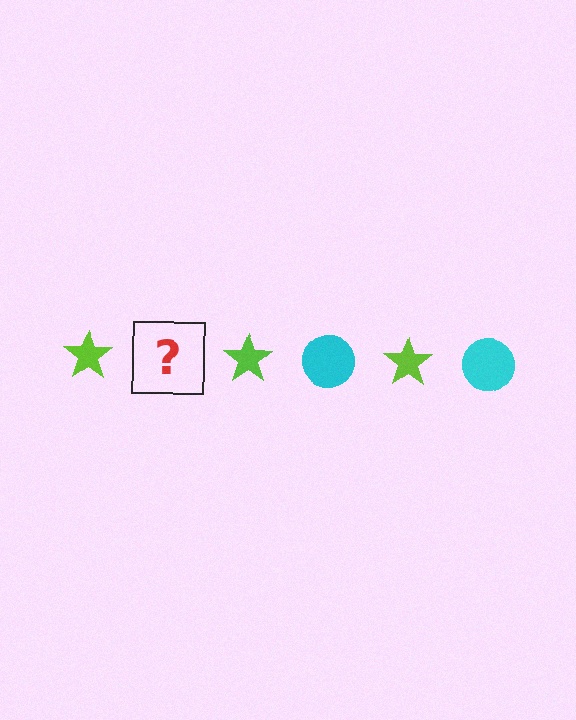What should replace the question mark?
The question mark should be replaced with a cyan circle.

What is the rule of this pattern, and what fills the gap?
The rule is that the pattern alternates between lime star and cyan circle. The gap should be filled with a cyan circle.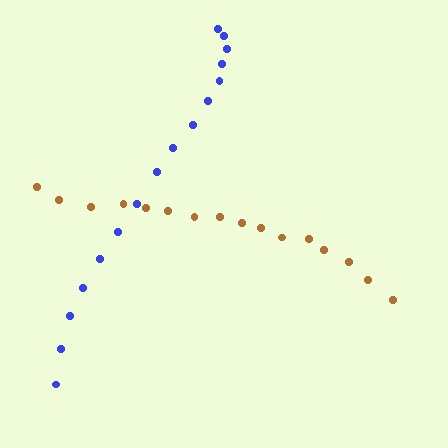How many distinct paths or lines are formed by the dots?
There are 2 distinct paths.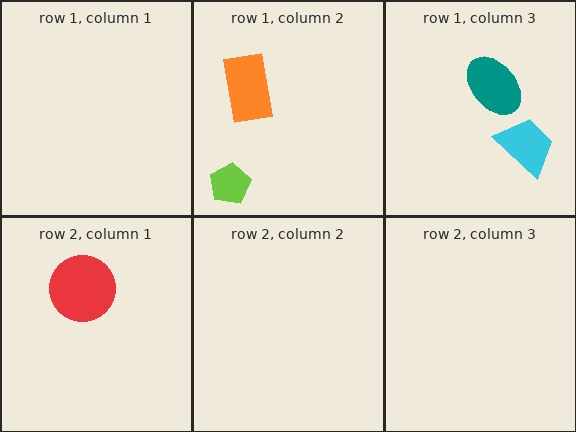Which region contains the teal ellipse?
The row 1, column 3 region.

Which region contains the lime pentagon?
The row 1, column 2 region.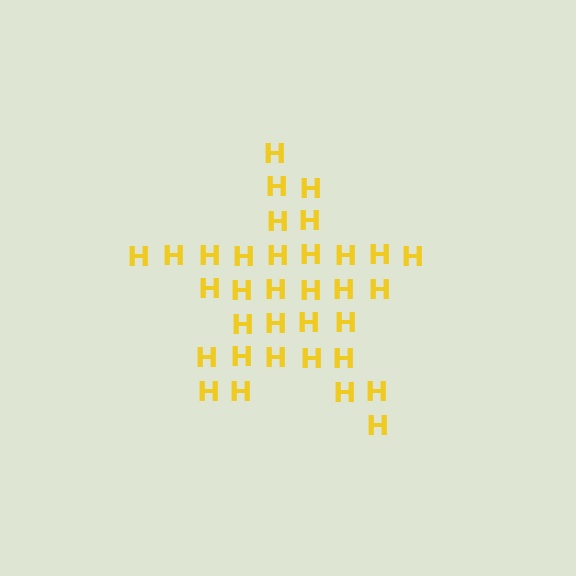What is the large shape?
The large shape is a star.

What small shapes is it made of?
It is made of small letter H's.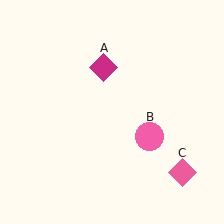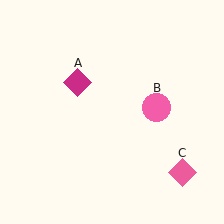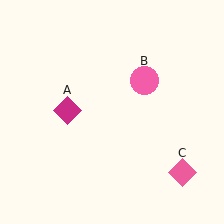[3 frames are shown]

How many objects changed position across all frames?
2 objects changed position: magenta diamond (object A), pink circle (object B).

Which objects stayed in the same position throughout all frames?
Pink diamond (object C) remained stationary.